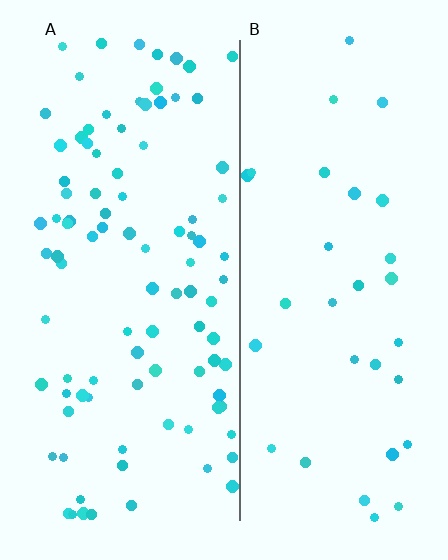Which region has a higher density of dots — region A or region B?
A (the left).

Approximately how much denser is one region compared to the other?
Approximately 2.9× — region A over region B.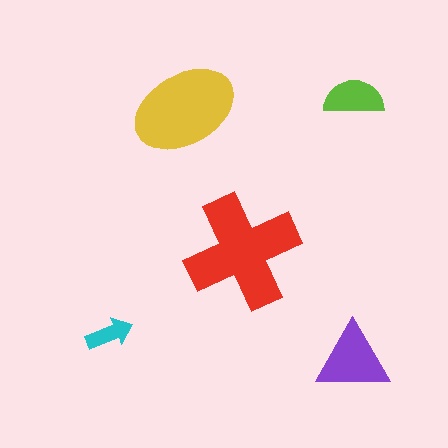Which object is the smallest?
The cyan arrow.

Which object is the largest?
The red cross.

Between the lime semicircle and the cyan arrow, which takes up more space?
The lime semicircle.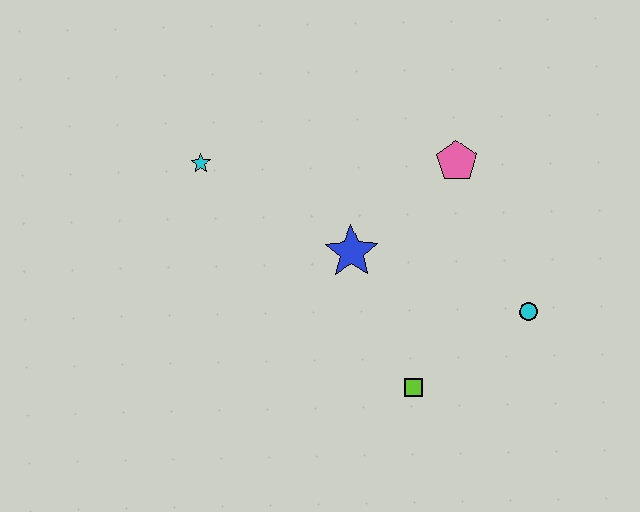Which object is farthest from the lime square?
The cyan star is farthest from the lime square.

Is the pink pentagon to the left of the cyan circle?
Yes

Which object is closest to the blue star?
The pink pentagon is closest to the blue star.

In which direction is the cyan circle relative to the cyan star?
The cyan circle is to the right of the cyan star.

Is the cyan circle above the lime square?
Yes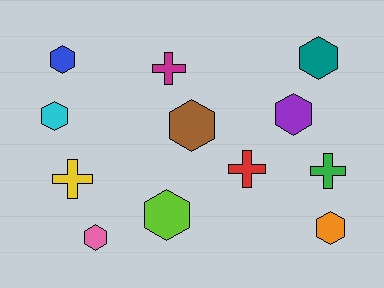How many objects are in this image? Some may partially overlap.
There are 12 objects.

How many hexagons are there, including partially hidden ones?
There are 8 hexagons.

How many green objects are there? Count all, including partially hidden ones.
There is 1 green object.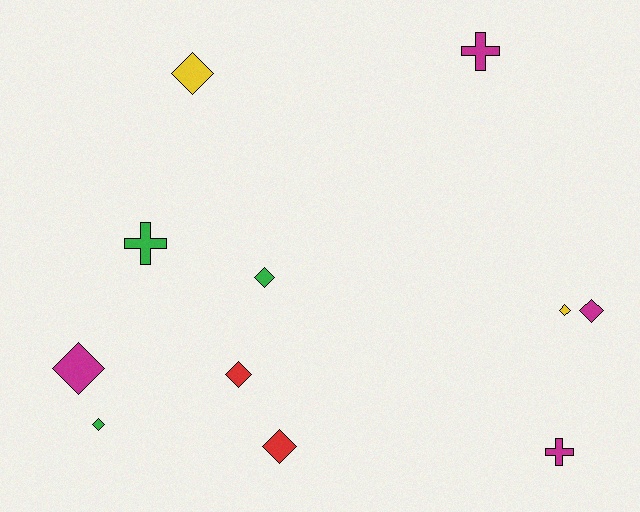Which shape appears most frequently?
Diamond, with 8 objects.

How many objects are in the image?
There are 11 objects.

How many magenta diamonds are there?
There are 2 magenta diamonds.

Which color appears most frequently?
Magenta, with 4 objects.